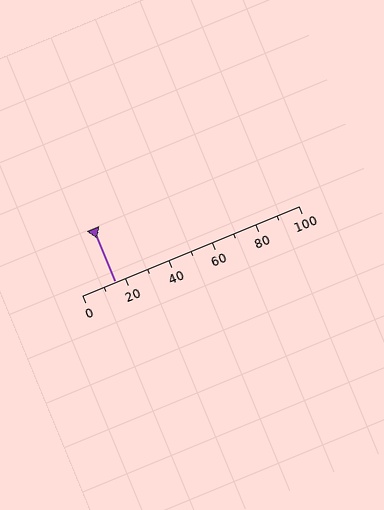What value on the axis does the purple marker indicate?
The marker indicates approximately 15.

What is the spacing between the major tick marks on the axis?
The major ticks are spaced 20 apart.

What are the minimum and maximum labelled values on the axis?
The axis runs from 0 to 100.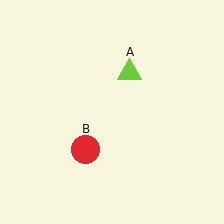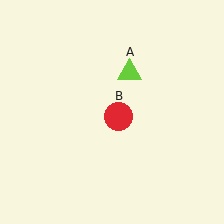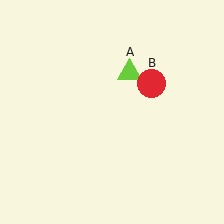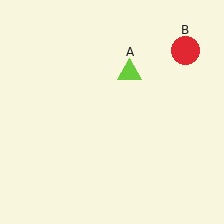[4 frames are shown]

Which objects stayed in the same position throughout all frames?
Lime triangle (object A) remained stationary.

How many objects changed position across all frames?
1 object changed position: red circle (object B).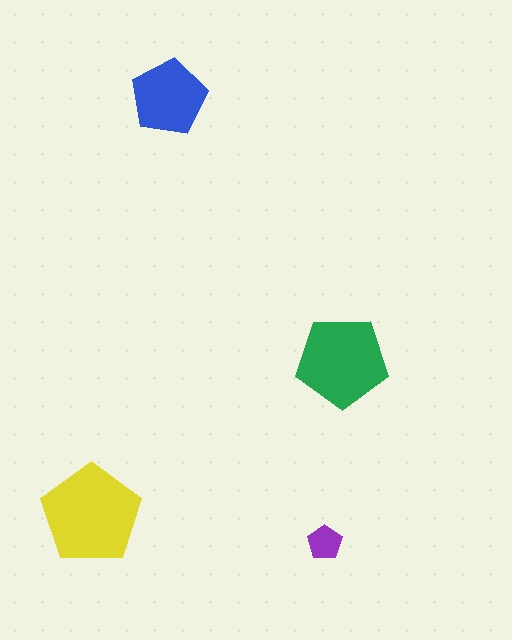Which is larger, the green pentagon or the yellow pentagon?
The yellow one.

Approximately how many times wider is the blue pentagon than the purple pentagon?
About 2 times wider.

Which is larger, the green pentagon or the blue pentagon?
The green one.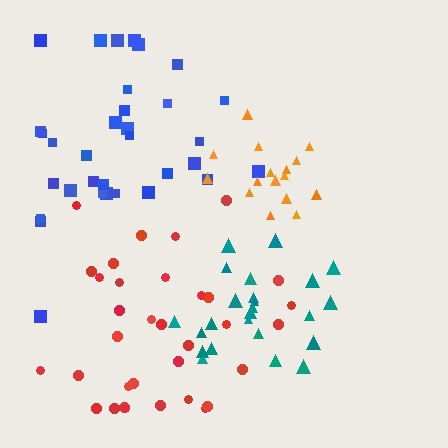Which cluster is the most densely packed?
Orange.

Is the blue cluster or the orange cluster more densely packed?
Orange.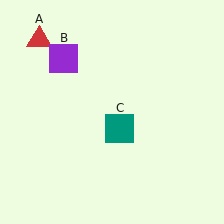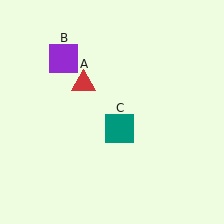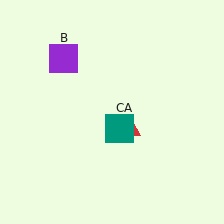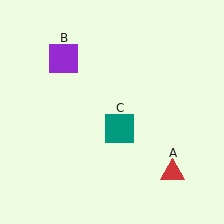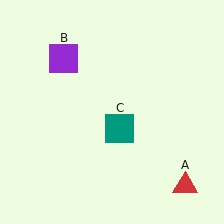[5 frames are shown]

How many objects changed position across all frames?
1 object changed position: red triangle (object A).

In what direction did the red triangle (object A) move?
The red triangle (object A) moved down and to the right.